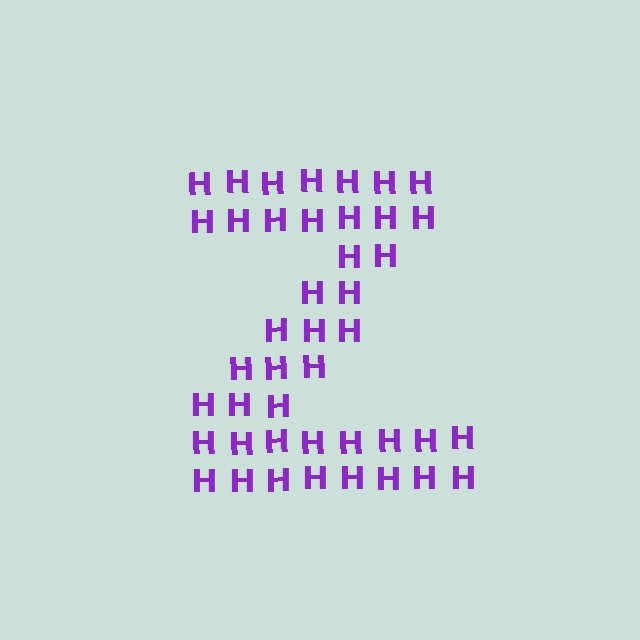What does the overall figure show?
The overall figure shows the letter Z.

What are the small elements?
The small elements are letter H's.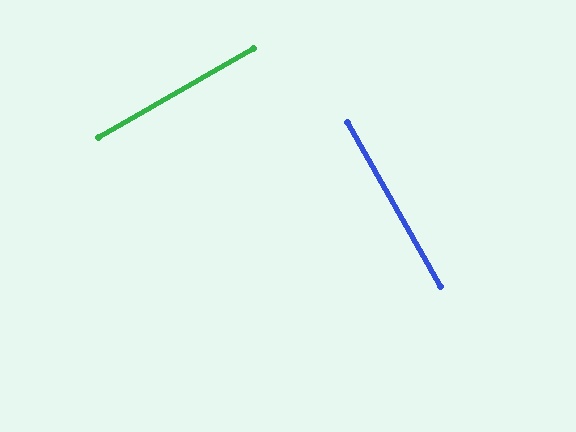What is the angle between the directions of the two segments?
Approximately 90 degrees.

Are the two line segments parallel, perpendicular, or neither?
Perpendicular — they meet at approximately 90°.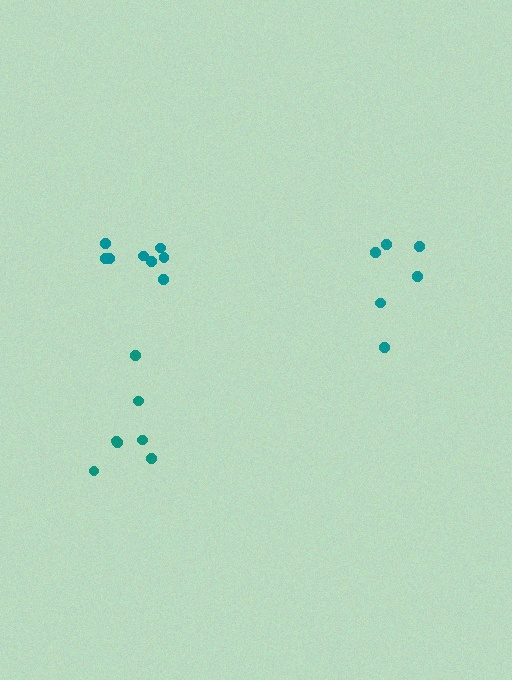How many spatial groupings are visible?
There are 3 spatial groupings.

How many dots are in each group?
Group 1: 7 dots, Group 2: 6 dots, Group 3: 8 dots (21 total).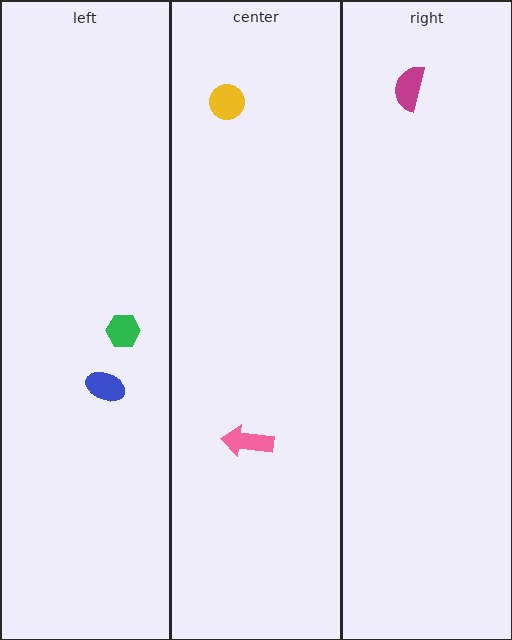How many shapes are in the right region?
1.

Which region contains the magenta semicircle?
The right region.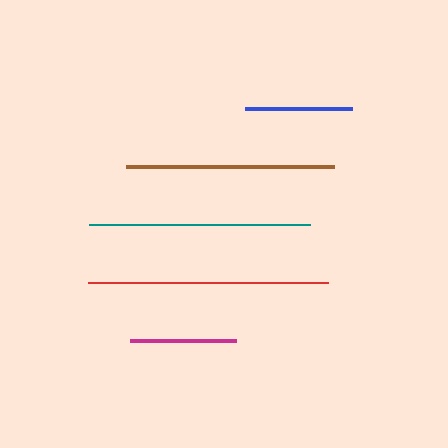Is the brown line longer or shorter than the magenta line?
The brown line is longer than the magenta line.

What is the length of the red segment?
The red segment is approximately 240 pixels long.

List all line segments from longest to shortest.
From longest to shortest: red, teal, brown, blue, magenta.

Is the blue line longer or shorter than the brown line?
The brown line is longer than the blue line.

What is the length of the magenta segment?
The magenta segment is approximately 106 pixels long.